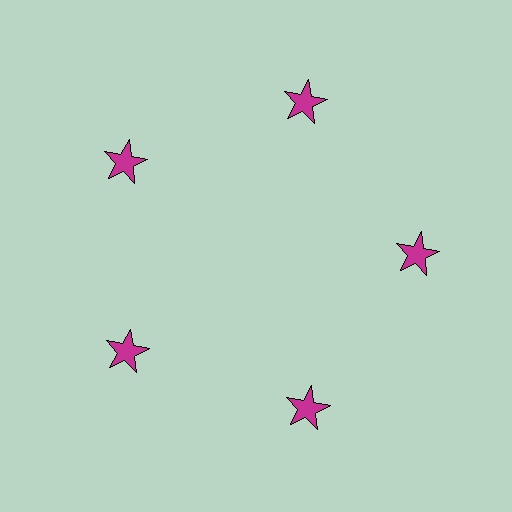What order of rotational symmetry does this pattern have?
This pattern has 5-fold rotational symmetry.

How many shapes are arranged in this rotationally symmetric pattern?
There are 5 shapes, arranged in 5 groups of 1.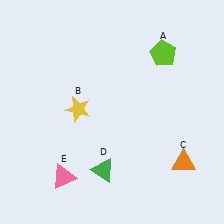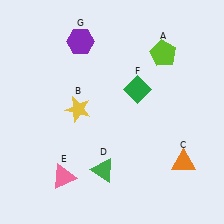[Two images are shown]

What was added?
A green diamond (F), a purple hexagon (G) were added in Image 2.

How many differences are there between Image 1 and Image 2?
There are 2 differences between the two images.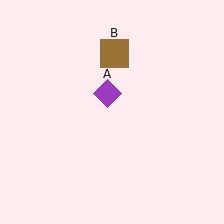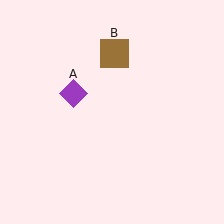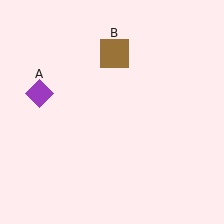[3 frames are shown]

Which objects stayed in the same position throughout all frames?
Brown square (object B) remained stationary.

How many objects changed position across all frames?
1 object changed position: purple diamond (object A).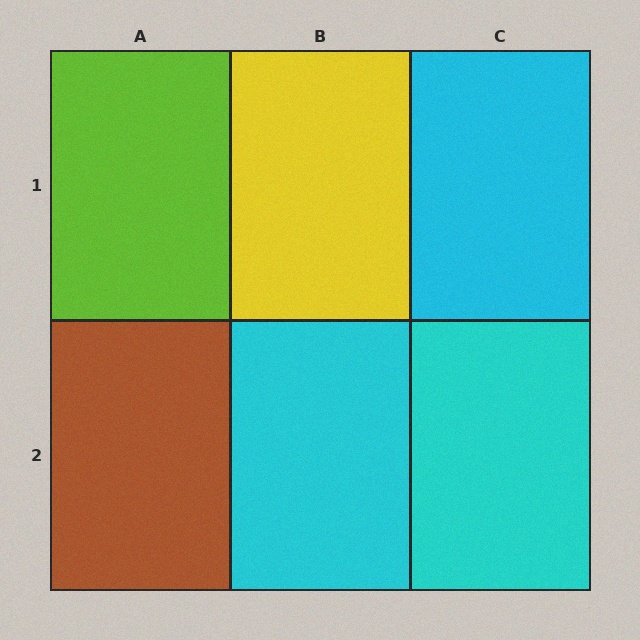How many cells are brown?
1 cell is brown.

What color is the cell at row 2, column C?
Cyan.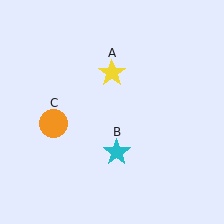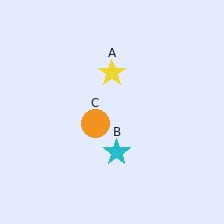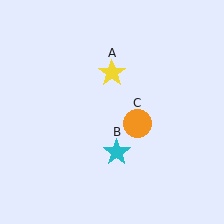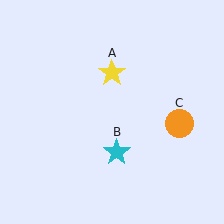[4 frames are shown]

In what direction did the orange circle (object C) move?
The orange circle (object C) moved right.